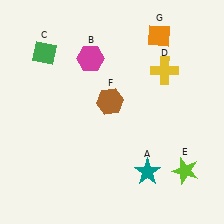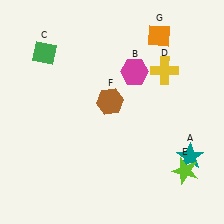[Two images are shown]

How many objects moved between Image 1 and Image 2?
2 objects moved between the two images.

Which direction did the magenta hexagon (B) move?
The magenta hexagon (B) moved right.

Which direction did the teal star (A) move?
The teal star (A) moved right.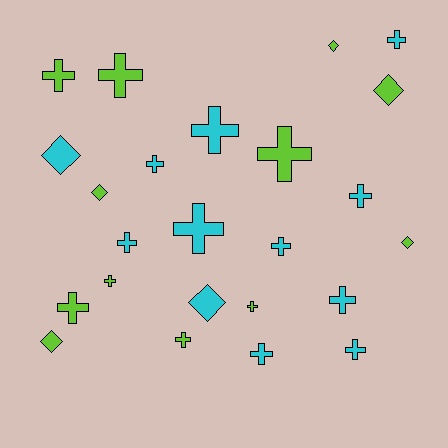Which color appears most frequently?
Cyan, with 12 objects.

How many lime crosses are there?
There are 7 lime crosses.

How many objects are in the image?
There are 24 objects.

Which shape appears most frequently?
Cross, with 17 objects.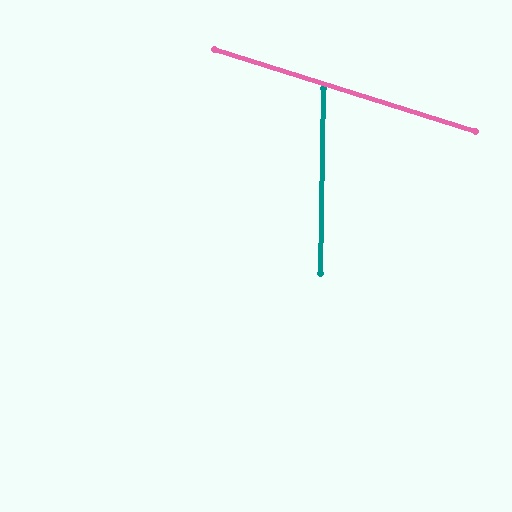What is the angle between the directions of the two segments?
Approximately 73 degrees.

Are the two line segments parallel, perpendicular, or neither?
Neither parallel nor perpendicular — they differ by about 73°.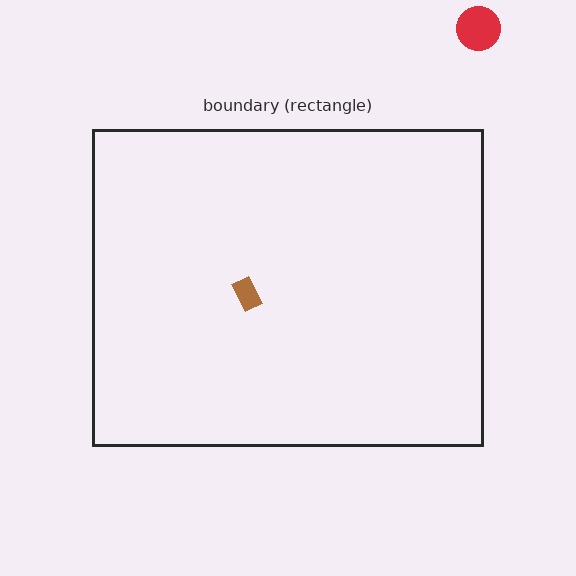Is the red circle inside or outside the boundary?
Outside.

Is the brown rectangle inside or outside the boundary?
Inside.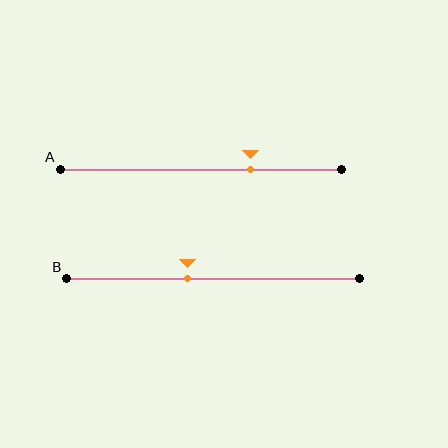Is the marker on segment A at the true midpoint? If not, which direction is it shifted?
No, the marker on segment A is shifted to the right by about 18% of the segment length.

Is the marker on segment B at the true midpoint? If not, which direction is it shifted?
No, the marker on segment B is shifted to the left by about 9% of the segment length.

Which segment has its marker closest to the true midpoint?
Segment B has its marker closest to the true midpoint.